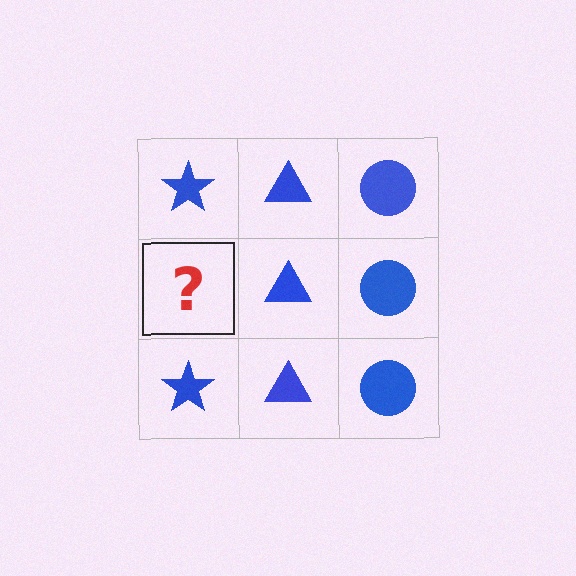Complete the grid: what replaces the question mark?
The question mark should be replaced with a blue star.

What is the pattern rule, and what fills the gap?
The rule is that each column has a consistent shape. The gap should be filled with a blue star.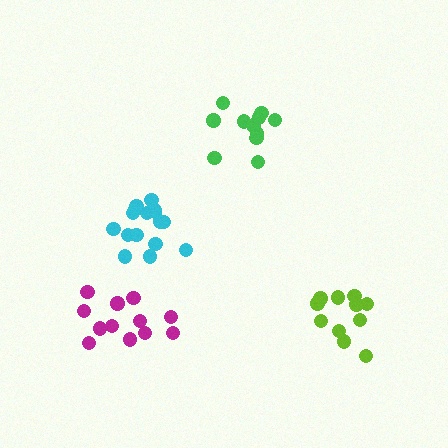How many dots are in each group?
Group 1: 11 dots, Group 2: 16 dots, Group 3: 12 dots, Group 4: 11 dots (50 total).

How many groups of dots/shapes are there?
There are 4 groups.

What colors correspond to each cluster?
The clusters are colored: green, cyan, magenta, lime.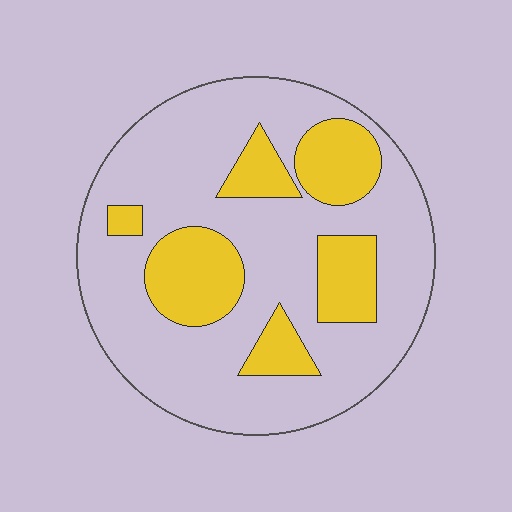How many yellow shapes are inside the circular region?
6.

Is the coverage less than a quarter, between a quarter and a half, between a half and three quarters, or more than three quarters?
Between a quarter and a half.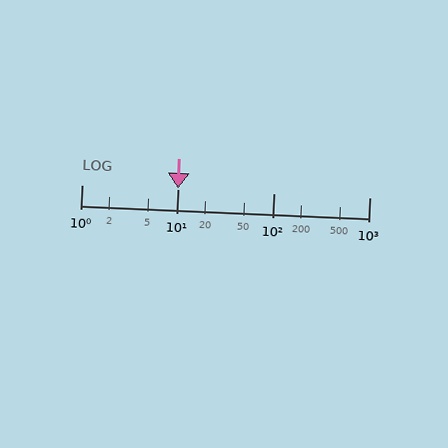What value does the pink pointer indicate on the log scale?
The pointer indicates approximately 10.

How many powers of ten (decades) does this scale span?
The scale spans 3 decades, from 1 to 1000.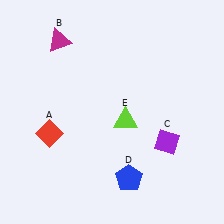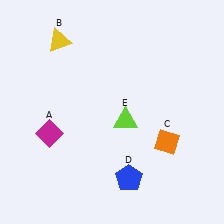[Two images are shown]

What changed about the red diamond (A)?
In Image 1, A is red. In Image 2, it changed to magenta.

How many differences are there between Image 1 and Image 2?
There are 3 differences between the two images.